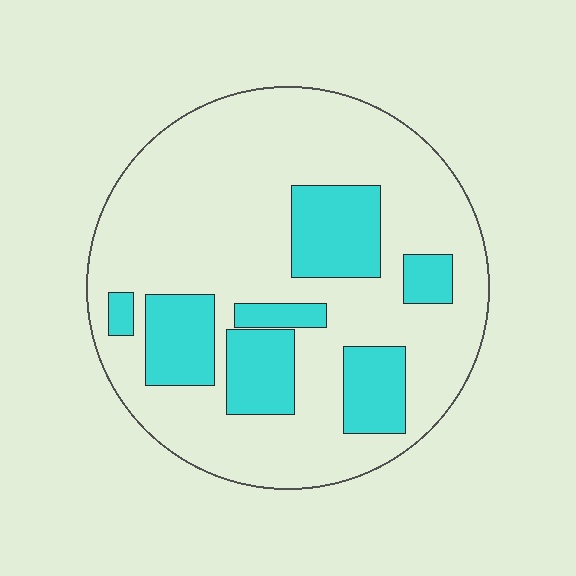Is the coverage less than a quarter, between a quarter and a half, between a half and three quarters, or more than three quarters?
Between a quarter and a half.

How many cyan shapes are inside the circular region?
7.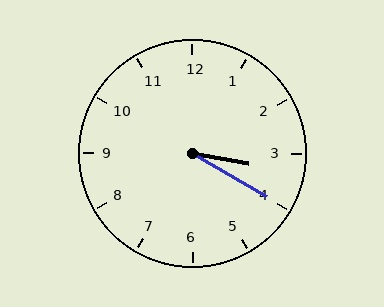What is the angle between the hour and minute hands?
Approximately 20 degrees.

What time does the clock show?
3:20.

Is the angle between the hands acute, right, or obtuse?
It is acute.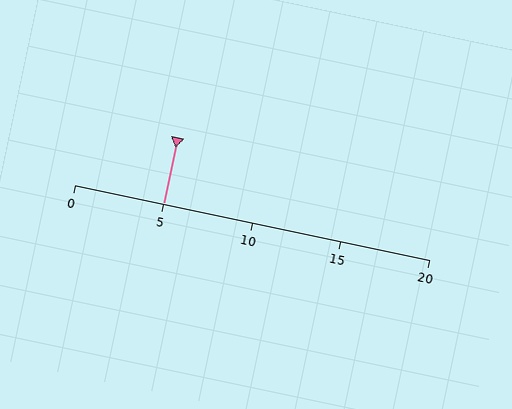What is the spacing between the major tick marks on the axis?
The major ticks are spaced 5 apart.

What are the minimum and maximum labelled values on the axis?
The axis runs from 0 to 20.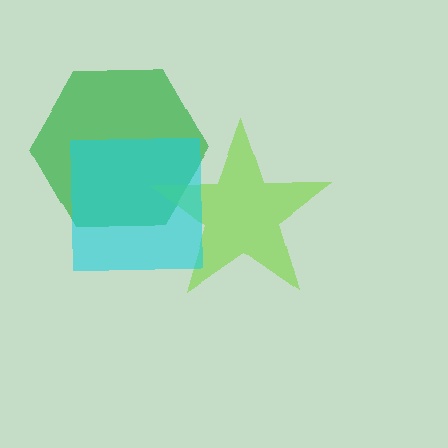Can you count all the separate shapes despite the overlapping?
Yes, there are 3 separate shapes.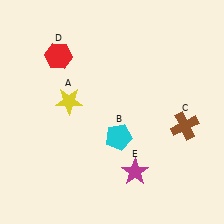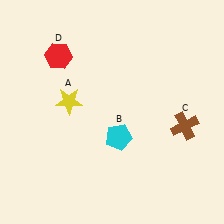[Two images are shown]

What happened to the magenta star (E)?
The magenta star (E) was removed in Image 2. It was in the bottom-right area of Image 1.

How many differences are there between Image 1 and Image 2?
There is 1 difference between the two images.